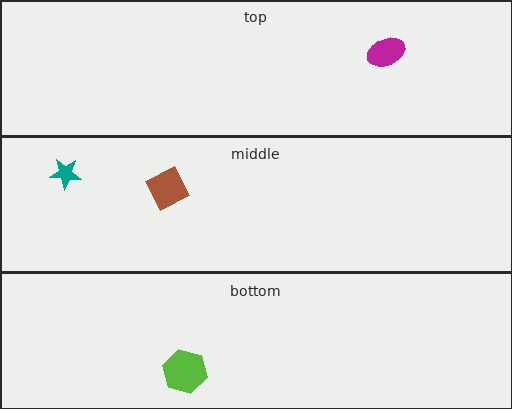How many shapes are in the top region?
1.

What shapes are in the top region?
The magenta ellipse.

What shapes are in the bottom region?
The lime hexagon.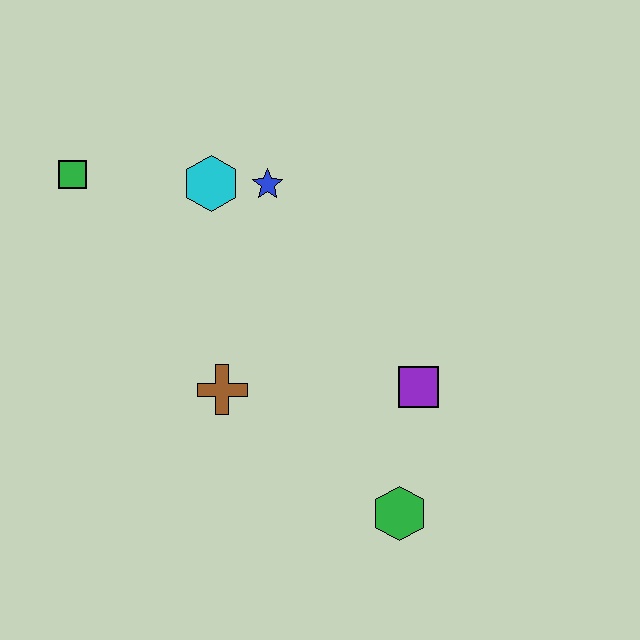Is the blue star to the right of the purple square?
No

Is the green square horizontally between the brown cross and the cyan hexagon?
No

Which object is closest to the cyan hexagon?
The blue star is closest to the cyan hexagon.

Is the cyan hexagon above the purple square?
Yes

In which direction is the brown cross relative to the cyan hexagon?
The brown cross is below the cyan hexagon.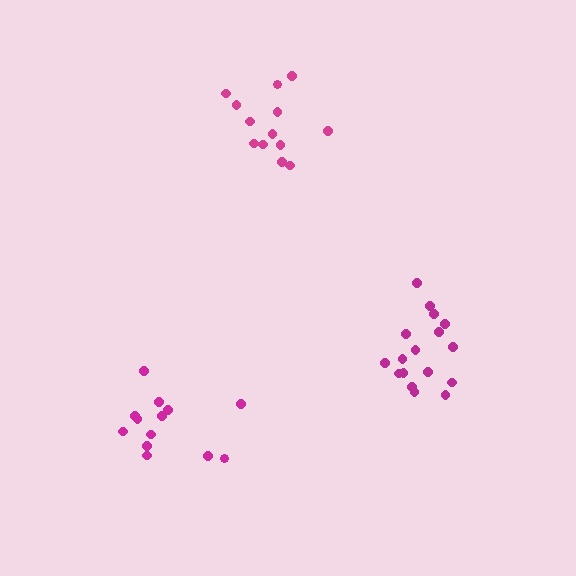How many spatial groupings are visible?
There are 3 spatial groupings.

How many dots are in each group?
Group 1: 13 dots, Group 2: 17 dots, Group 3: 13 dots (43 total).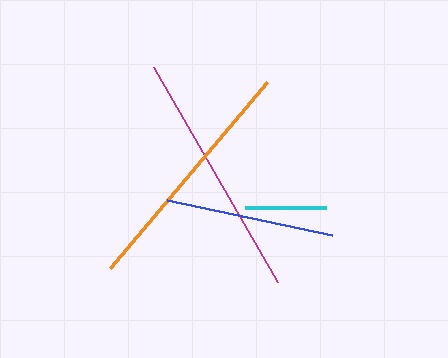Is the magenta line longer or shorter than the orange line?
The magenta line is longer than the orange line.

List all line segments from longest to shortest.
From longest to shortest: magenta, orange, blue, cyan.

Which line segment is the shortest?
The cyan line is the shortest at approximately 82 pixels.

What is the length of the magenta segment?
The magenta segment is approximately 249 pixels long.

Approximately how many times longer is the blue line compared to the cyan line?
The blue line is approximately 2.1 times the length of the cyan line.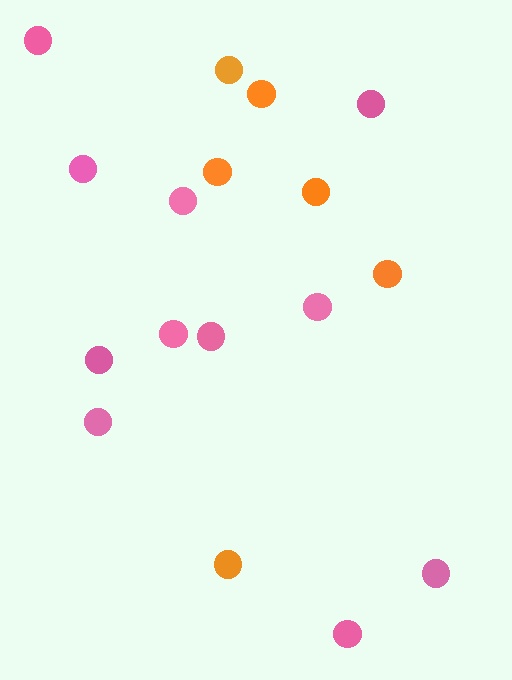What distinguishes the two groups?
There are 2 groups: one group of orange circles (6) and one group of pink circles (11).